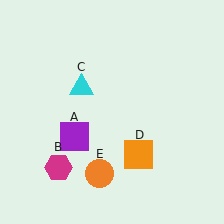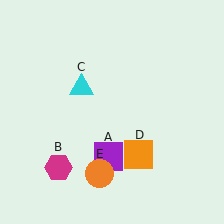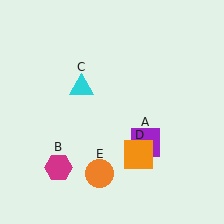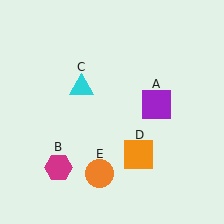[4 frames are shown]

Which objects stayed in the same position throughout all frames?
Magenta hexagon (object B) and cyan triangle (object C) and orange square (object D) and orange circle (object E) remained stationary.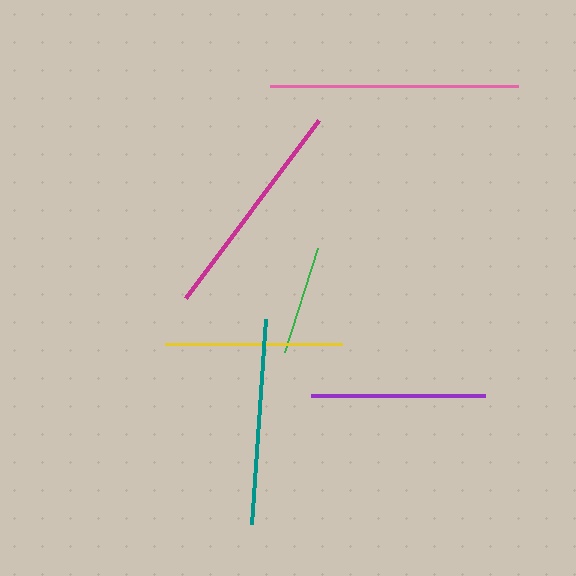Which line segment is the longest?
The pink line is the longest at approximately 249 pixels.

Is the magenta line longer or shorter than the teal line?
The magenta line is longer than the teal line.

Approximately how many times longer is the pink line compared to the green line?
The pink line is approximately 2.3 times the length of the green line.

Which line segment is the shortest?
The green line is the shortest at approximately 109 pixels.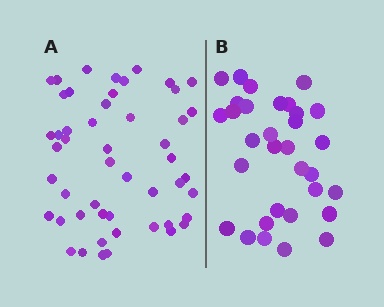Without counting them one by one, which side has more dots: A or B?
Region A (the left region) has more dots.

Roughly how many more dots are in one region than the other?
Region A has approximately 20 more dots than region B.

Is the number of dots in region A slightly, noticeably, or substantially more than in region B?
Region A has substantially more. The ratio is roughly 1.6 to 1.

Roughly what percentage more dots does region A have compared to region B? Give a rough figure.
About 55% more.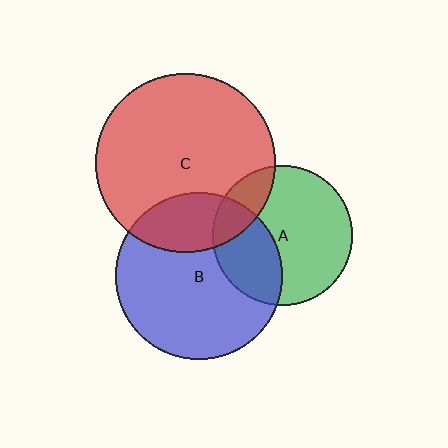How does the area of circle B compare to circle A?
Approximately 1.4 times.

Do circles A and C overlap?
Yes.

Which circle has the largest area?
Circle C (red).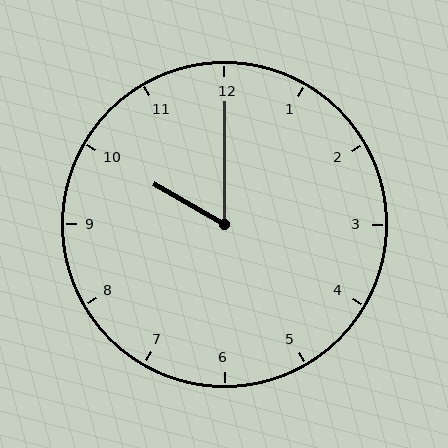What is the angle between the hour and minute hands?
Approximately 60 degrees.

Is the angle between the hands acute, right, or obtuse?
It is acute.